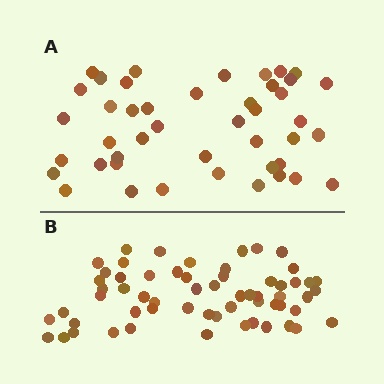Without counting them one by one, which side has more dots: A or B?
Region B (the bottom region) has more dots.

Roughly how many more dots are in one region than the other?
Region B has approximately 15 more dots than region A.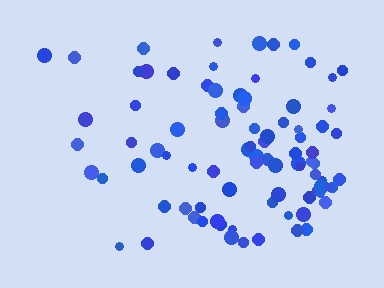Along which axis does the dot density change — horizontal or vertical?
Horizontal.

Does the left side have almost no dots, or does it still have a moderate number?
Still a moderate number, just noticeably fewer than the right.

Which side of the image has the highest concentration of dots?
The right.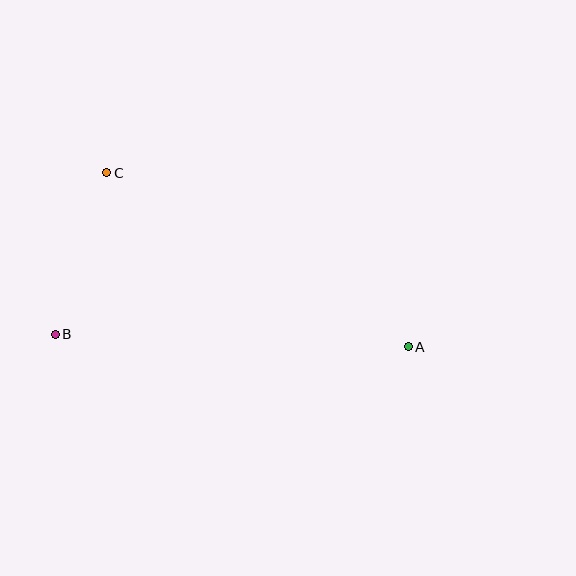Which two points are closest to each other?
Points B and C are closest to each other.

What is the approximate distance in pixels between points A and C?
The distance between A and C is approximately 348 pixels.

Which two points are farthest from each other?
Points A and B are farthest from each other.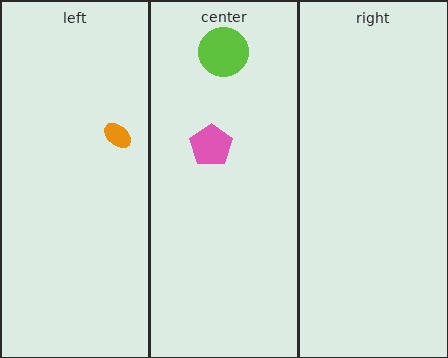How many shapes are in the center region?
2.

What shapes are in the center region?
The pink pentagon, the lime circle.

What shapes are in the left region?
The orange ellipse.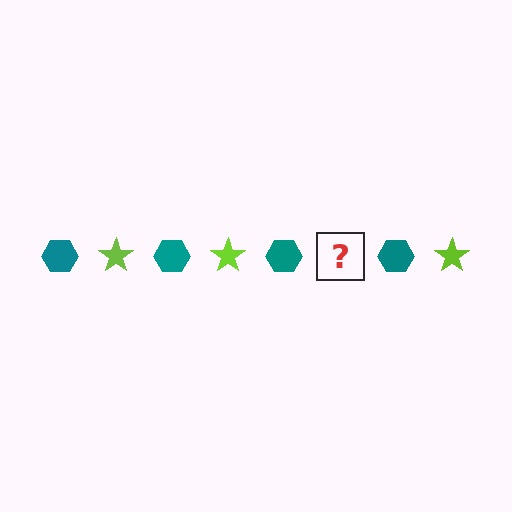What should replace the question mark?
The question mark should be replaced with a lime star.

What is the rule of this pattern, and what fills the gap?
The rule is that the pattern alternates between teal hexagon and lime star. The gap should be filled with a lime star.